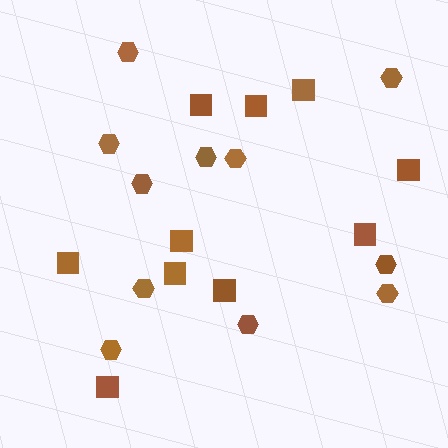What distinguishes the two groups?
There are 2 groups: one group of hexagons (11) and one group of squares (10).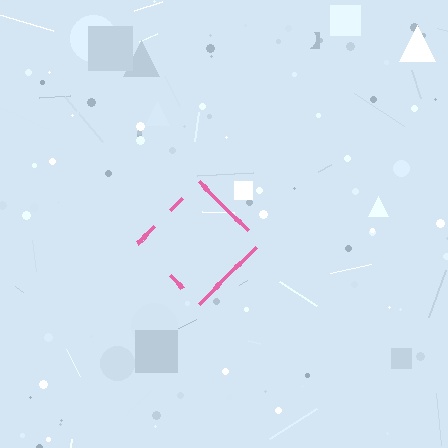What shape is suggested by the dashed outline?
The dashed outline suggests a diamond.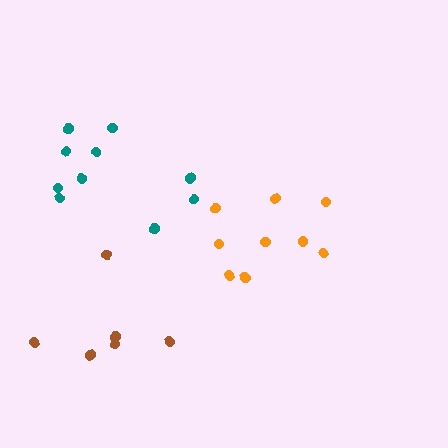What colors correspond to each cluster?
The clusters are colored: teal, orange, brown.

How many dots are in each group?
Group 1: 10 dots, Group 2: 9 dots, Group 3: 6 dots (25 total).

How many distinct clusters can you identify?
There are 3 distinct clusters.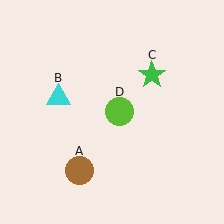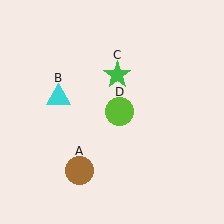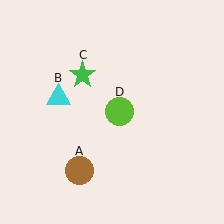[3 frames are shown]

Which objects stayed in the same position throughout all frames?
Brown circle (object A) and cyan triangle (object B) and lime circle (object D) remained stationary.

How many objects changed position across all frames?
1 object changed position: green star (object C).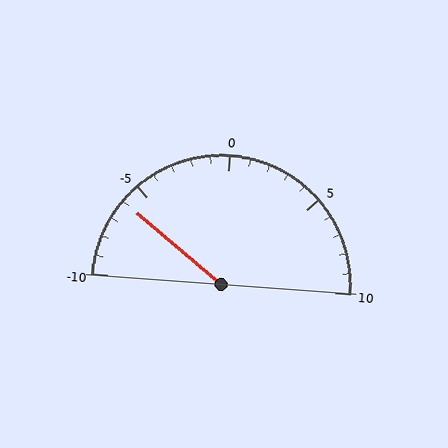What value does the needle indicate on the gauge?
The needle indicates approximately -6.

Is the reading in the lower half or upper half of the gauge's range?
The reading is in the lower half of the range (-10 to 10).